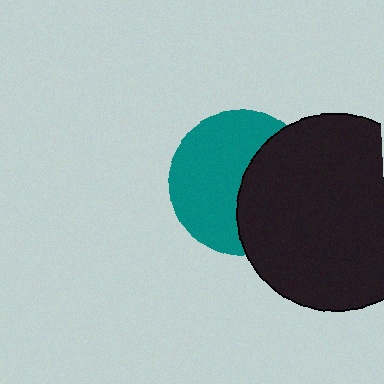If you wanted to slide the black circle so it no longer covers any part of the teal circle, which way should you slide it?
Slide it right — that is the most direct way to separate the two shapes.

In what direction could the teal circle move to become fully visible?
The teal circle could move left. That would shift it out from behind the black circle entirely.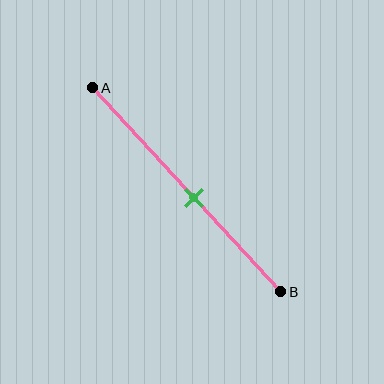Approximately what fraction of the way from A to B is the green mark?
The green mark is approximately 55% of the way from A to B.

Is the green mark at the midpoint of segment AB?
No, the mark is at about 55% from A, not at the 50% midpoint.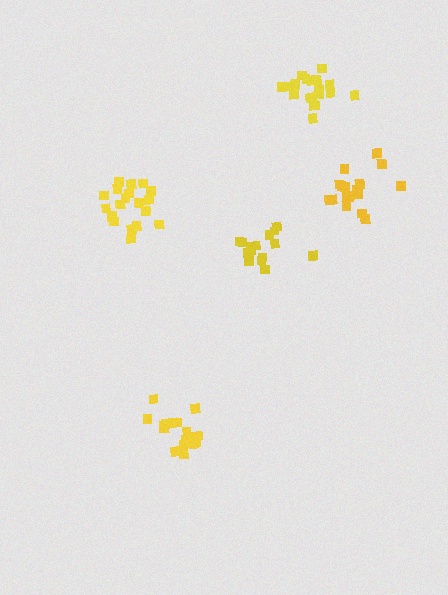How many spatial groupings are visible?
There are 5 spatial groupings.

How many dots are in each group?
Group 1: 20 dots, Group 2: 16 dots, Group 3: 19 dots, Group 4: 19 dots, Group 5: 17 dots (91 total).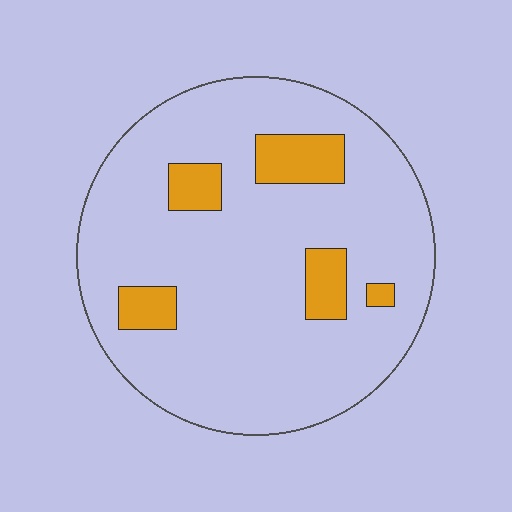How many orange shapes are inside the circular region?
5.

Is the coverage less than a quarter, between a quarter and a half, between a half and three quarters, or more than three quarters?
Less than a quarter.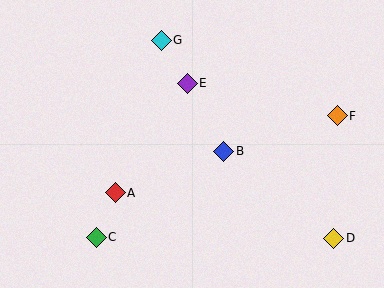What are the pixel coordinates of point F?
Point F is at (337, 116).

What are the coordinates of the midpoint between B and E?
The midpoint between B and E is at (205, 117).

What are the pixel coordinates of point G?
Point G is at (161, 40).